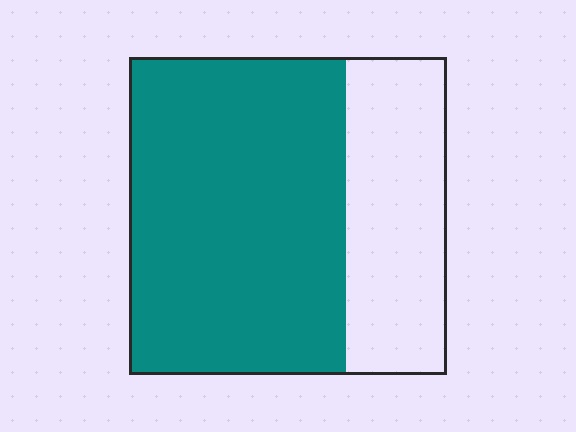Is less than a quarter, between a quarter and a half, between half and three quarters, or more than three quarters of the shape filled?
Between half and three quarters.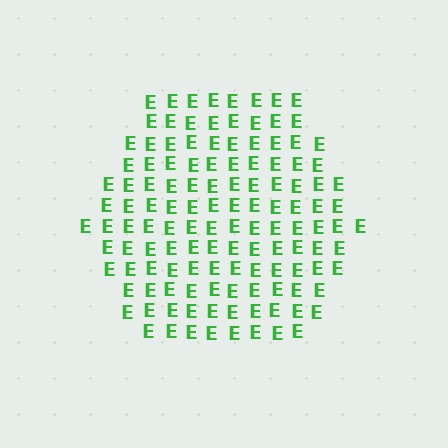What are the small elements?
The small elements are letter E's.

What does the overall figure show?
The overall figure shows a hexagon.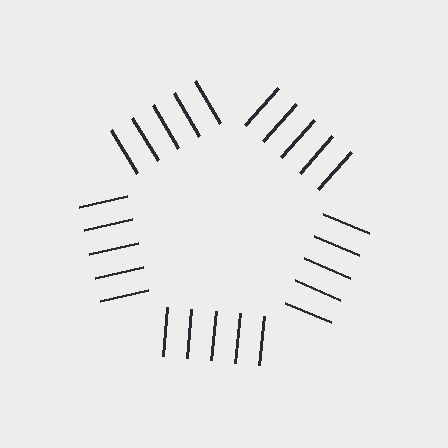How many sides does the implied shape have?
5 sides — the line-ends trace a pentagon.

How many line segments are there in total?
25 — 5 along each of the 5 edges.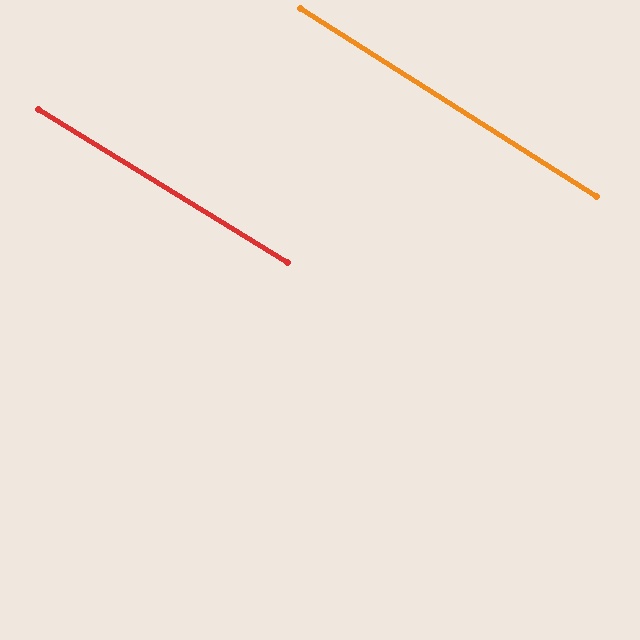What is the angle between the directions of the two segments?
Approximately 1 degree.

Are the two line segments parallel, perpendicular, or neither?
Parallel — their directions differ by only 0.7°.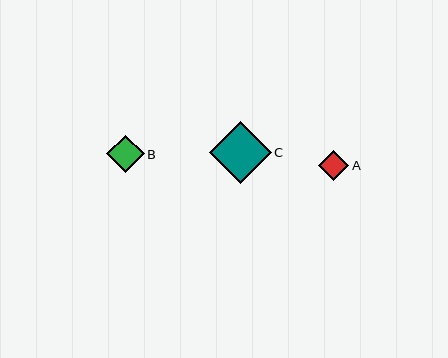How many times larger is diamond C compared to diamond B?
Diamond C is approximately 1.7 times the size of diamond B.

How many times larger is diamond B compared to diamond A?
Diamond B is approximately 1.2 times the size of diamond A.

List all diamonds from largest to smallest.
From largest to smallest: C, B, A.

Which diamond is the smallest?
Diamond A is the smallest with a size of approximately 30 pixels.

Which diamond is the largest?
Diamond C is the largest with a size of approximately 62 pixels.